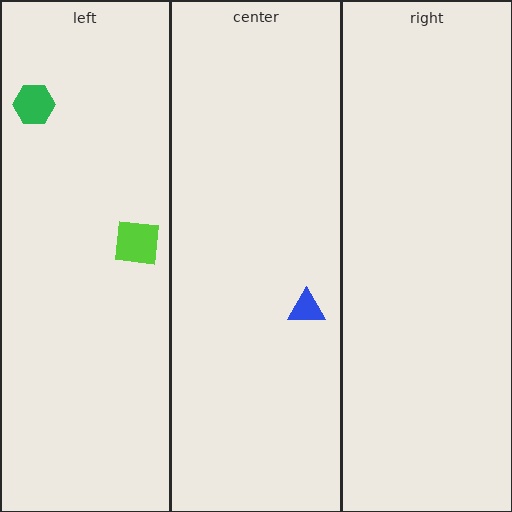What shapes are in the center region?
The blue triangle.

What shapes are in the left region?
The green hexagon, the lime square.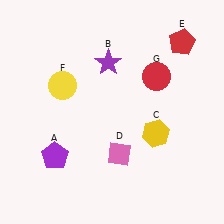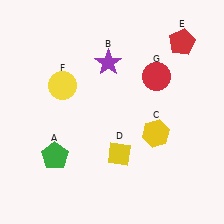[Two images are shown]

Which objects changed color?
A changed from purple to green. D changed from pink to yellow.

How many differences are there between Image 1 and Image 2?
There are 2 differences between the two images.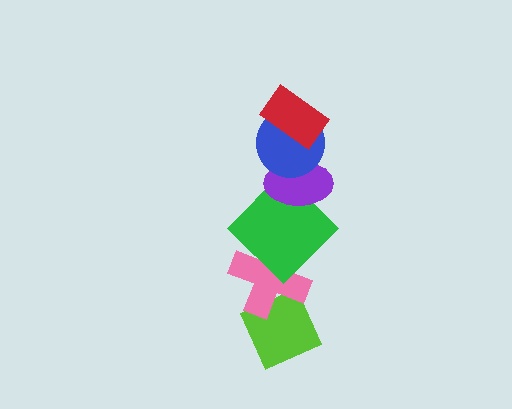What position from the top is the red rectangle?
The red rectangle is 1st from the top.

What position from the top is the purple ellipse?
The purple ellipse is 3rd from the top.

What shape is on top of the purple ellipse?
The blue circle is on top of the purple ellipse.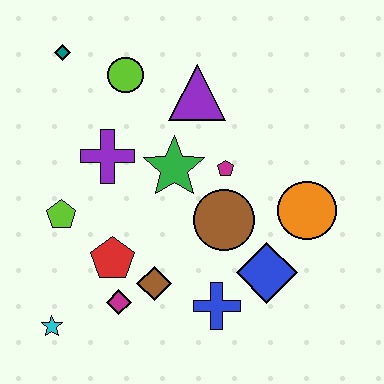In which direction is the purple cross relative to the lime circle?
The purple cross is below the lime circle.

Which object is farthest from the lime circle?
The cyan star is farthest from the lime circle.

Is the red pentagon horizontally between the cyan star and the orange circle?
Yes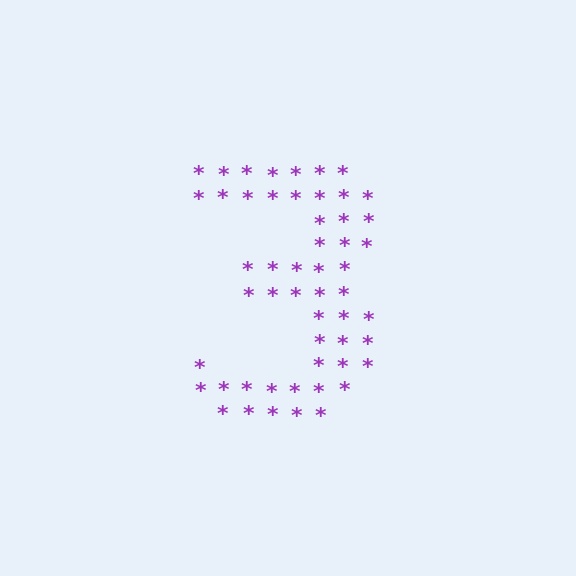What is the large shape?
The large shape is the digit 3.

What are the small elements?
The small elements are asterisks.